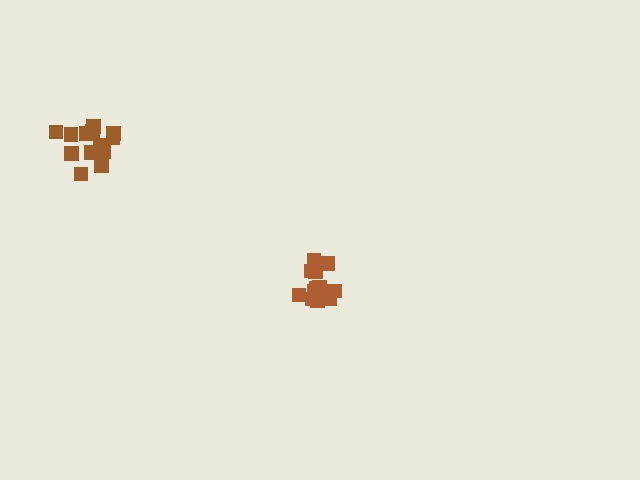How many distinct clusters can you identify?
There are 2 distinct clusters.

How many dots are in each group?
Group 1: 13 dots, Group 2: 14 dots (27 total).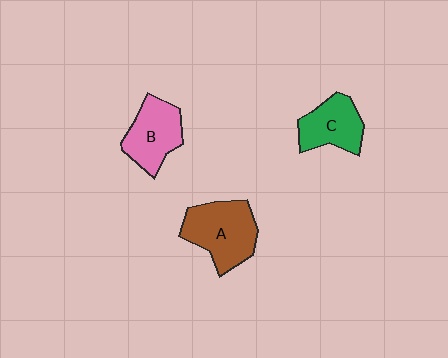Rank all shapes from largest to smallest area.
From largest to smallest: A (brown), B (pink), C (green).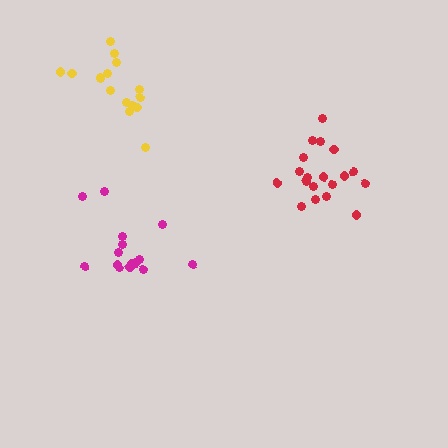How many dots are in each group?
Group 1: 19 dots, Group 2: 16 dots, Group 3: 15 dots (50 total).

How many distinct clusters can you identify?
There are 3 distinct clusters.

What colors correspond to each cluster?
The clusters are colored: red, yellow, magenta.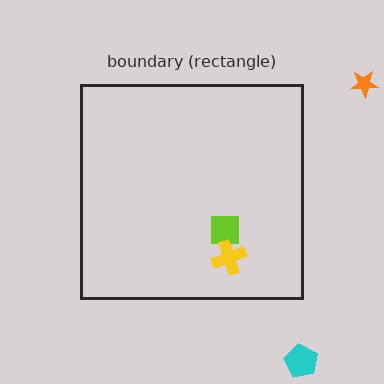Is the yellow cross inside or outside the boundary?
Inside.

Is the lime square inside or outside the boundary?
Inside.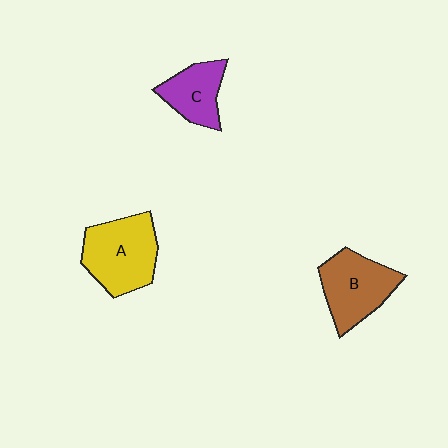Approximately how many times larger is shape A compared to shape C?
Approximately 1.6 times.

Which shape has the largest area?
Shape A (yellow).